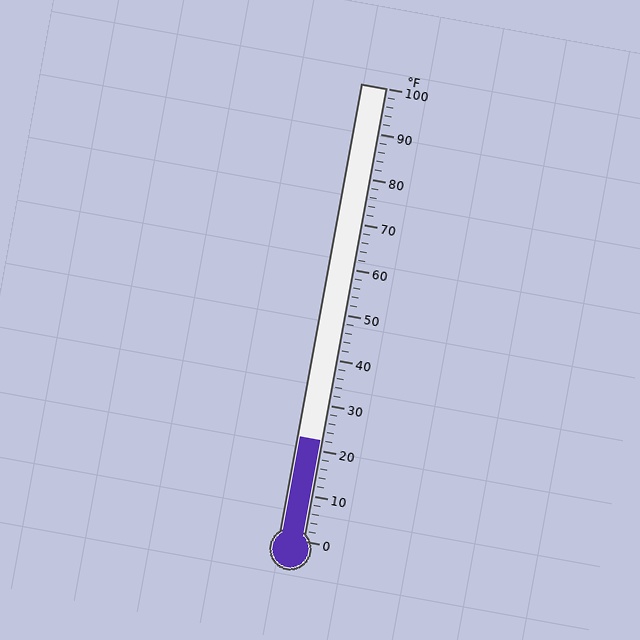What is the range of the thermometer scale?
The thermometer scale ranges from 0°F to 100°F.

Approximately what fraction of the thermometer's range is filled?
The thermometer is filled to approximately 20% of its range.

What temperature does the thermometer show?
The thermometer shows approximately 22°F.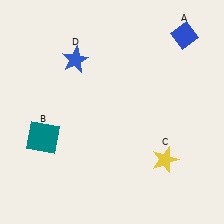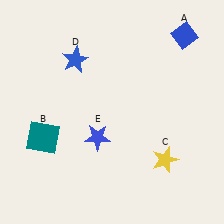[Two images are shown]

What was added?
A blue star (E) was added in Image 2.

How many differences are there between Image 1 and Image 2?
There is 1 difference between the two images.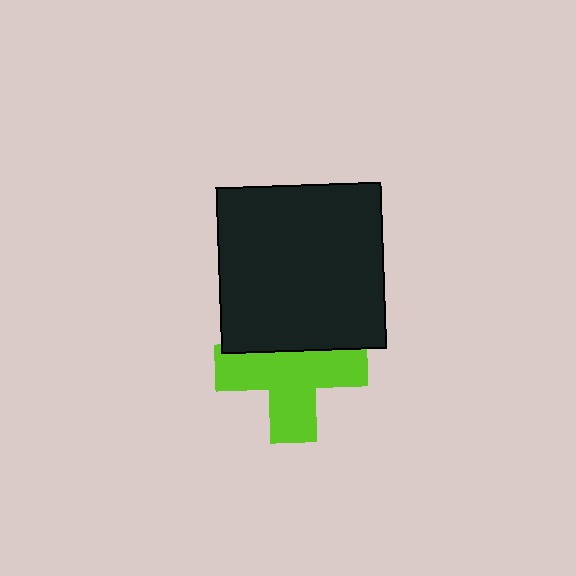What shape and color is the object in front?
The object in front is a black square.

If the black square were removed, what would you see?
You would see the complete lime cross.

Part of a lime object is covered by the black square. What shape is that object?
It is a cross.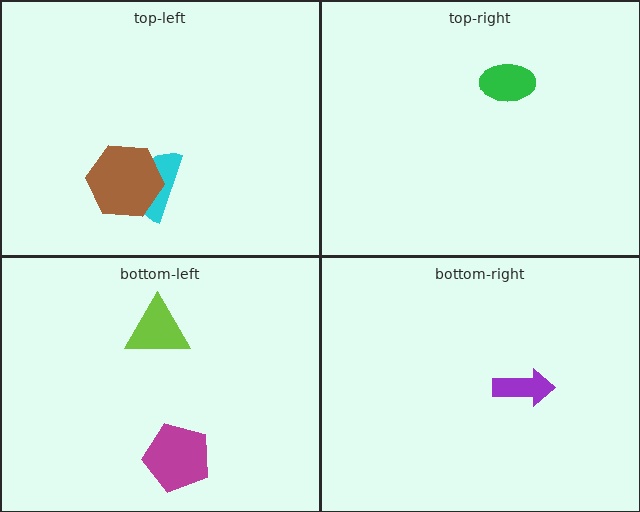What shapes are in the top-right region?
The green ellipse.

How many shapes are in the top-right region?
1.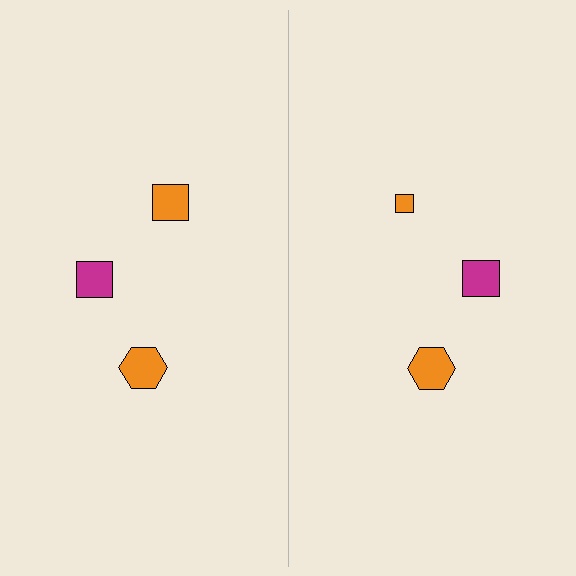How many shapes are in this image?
There are 6 shapes in this image.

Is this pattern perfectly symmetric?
No, the pattern is not perfectly symmetric. The orange square on the right side has a different size than its mirror counterpart.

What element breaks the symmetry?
The orange square on the right side has a different size than its mirror counterpart.